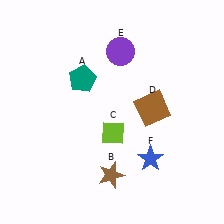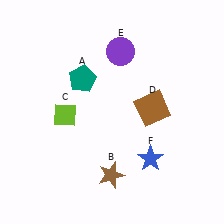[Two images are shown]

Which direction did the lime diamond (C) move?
The lime diamond (C) moved left.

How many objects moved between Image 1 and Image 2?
1 object moved between the two images.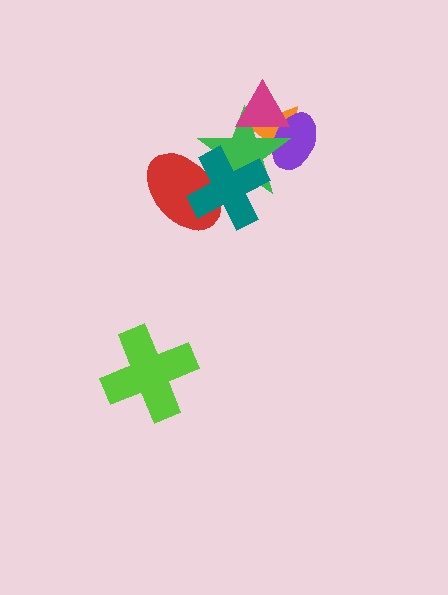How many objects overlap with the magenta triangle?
3 objects overlap with the magenta triangle.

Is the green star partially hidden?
Yes, it is partially covered by another shape.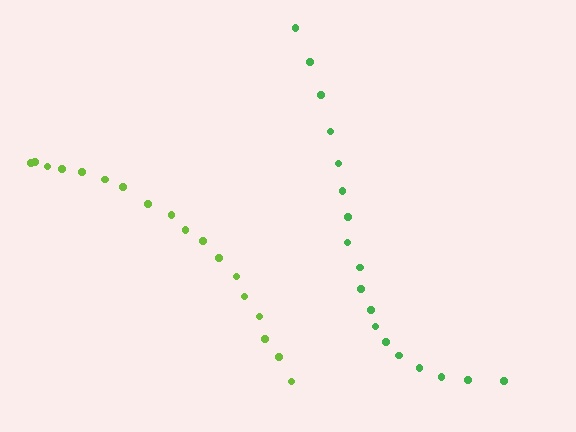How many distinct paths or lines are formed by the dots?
There are 2 distinct paths.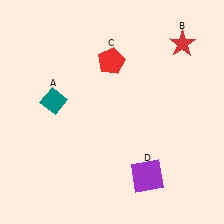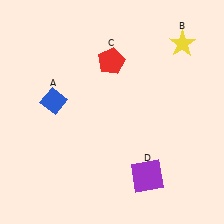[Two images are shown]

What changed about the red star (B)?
In Image 1, B is red. In Image 2, it changed to yellow.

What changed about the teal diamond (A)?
In Image 1, A is teal. In Image 2, it changed to blue.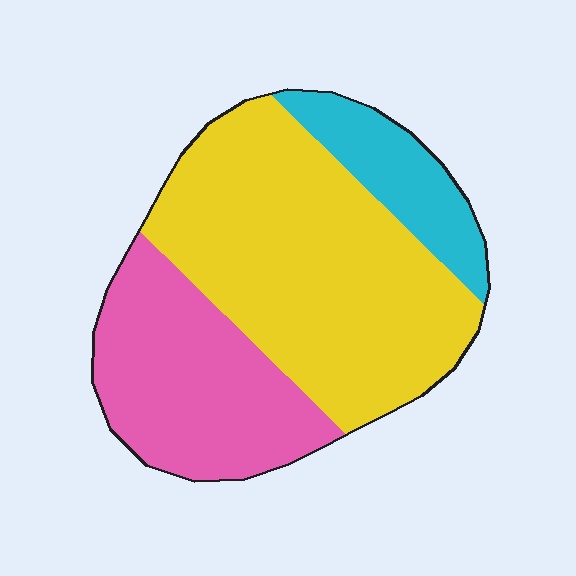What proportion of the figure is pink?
Pink takes up about one third (1/3) of the figure.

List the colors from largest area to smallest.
From largest to smallest: yellow, pink, cyan.